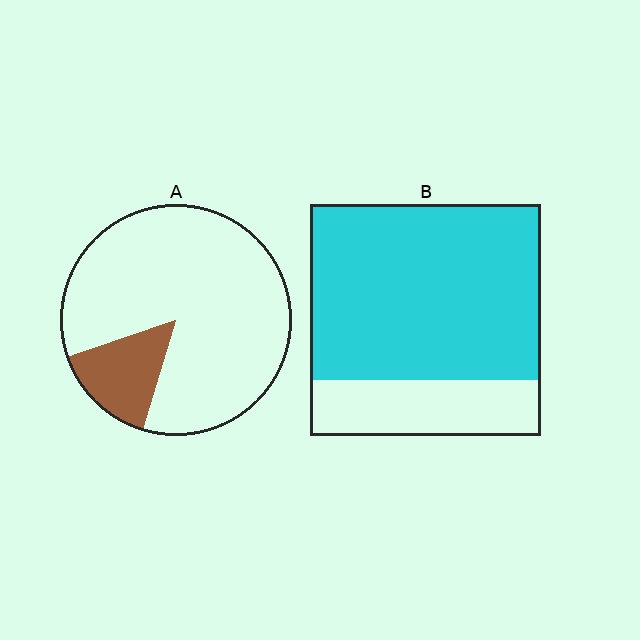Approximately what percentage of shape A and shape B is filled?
A is approximately 15% and B is approximately 75%.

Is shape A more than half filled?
No.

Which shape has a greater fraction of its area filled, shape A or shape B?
Shape B.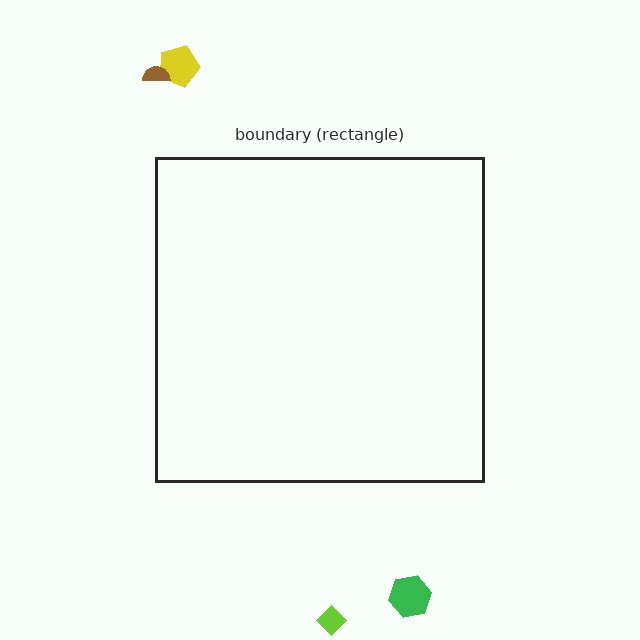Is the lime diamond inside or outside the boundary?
Outside.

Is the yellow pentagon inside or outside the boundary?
Outside.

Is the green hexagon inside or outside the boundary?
Outside.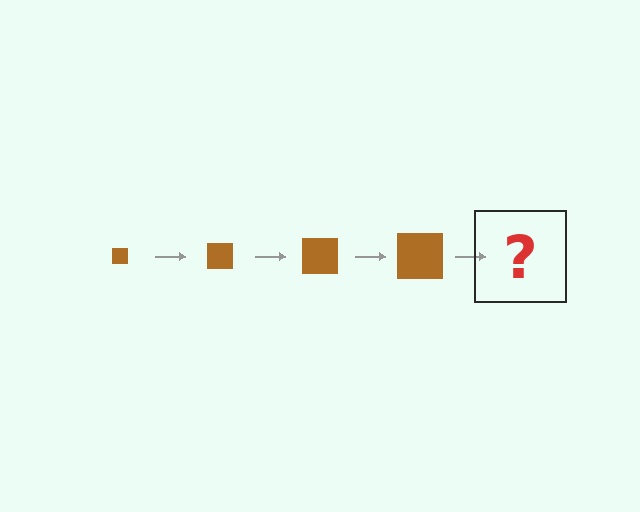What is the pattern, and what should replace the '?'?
The pattern is that the square gets progressively larger each step. The '?' should be a brown square, larger than the previous one.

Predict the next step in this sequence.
The next step is a brown square, larger than the previous one.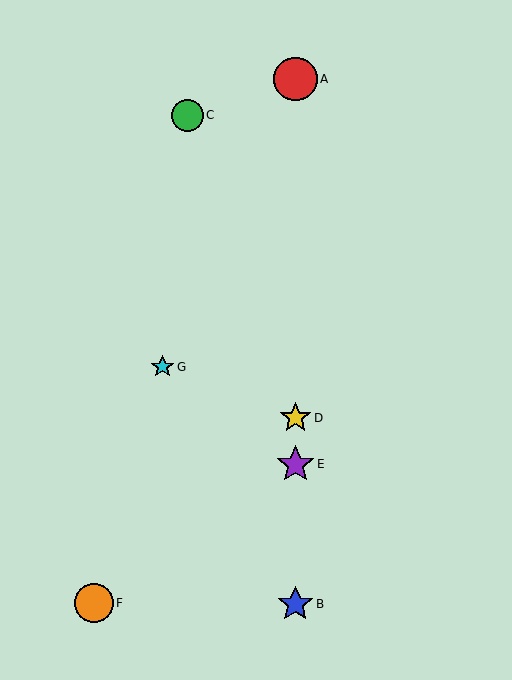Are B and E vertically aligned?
Yes, both are at x≈295.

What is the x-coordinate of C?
Object C is at x≈187.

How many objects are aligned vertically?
4 objects (A, B, D, E) are aligned vertically.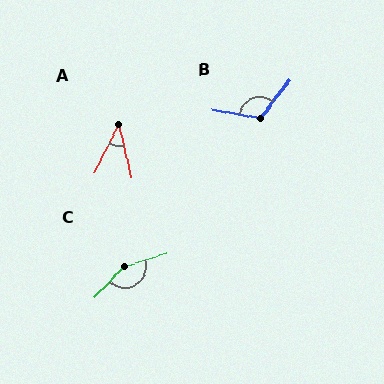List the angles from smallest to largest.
A (40°), B (118°), C (150°).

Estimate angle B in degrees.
Approximately 118 degrees.